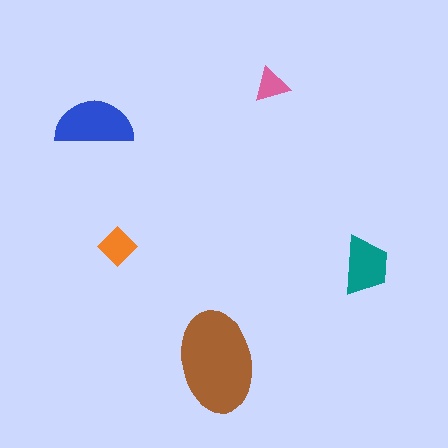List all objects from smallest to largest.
The pink triangle, the orange diamond, the teal trapezoid, the blue semicircle, the brown ellipse.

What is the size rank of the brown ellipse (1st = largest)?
1st.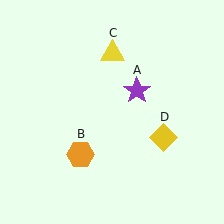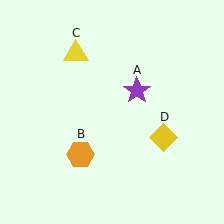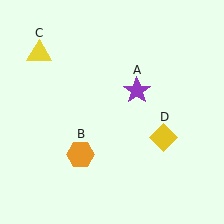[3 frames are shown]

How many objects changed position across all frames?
1 object changed position: yellow triangle (object C).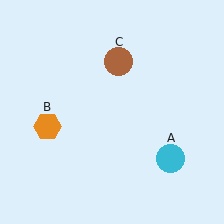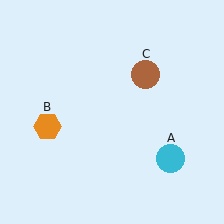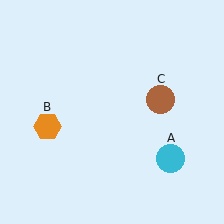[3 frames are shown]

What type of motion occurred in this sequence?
The brown circle (object C) rotated clockwise around the center of the scene.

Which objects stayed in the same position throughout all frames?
Cyan circle (object A) and orange hexagon (object B) remained stationary.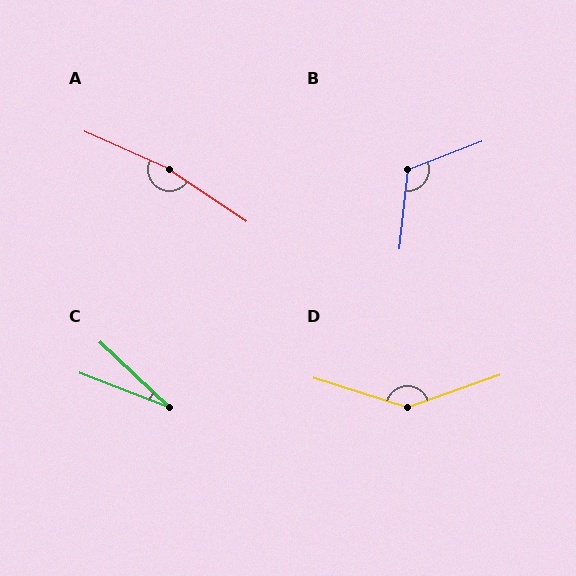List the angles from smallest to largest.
C (22°), B (117°), D (143°), A (169°).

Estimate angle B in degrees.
Approximately 117 degrees.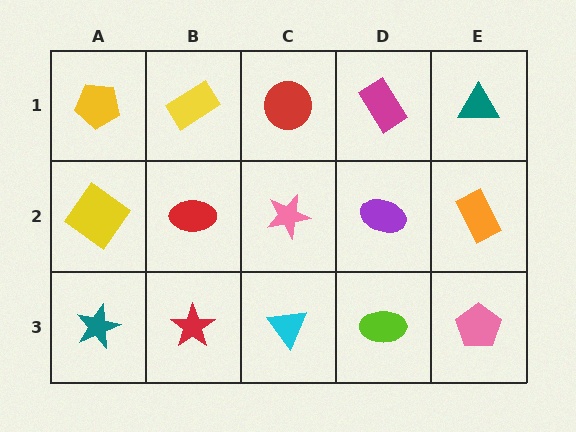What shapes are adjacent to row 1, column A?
A yellow diamond (row 2, column A), a yellow rectangle (row 1, column B).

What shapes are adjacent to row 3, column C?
A pink star (row 2, column C), a red star (row 3, column B), a lime ellipse (row 3, column D).